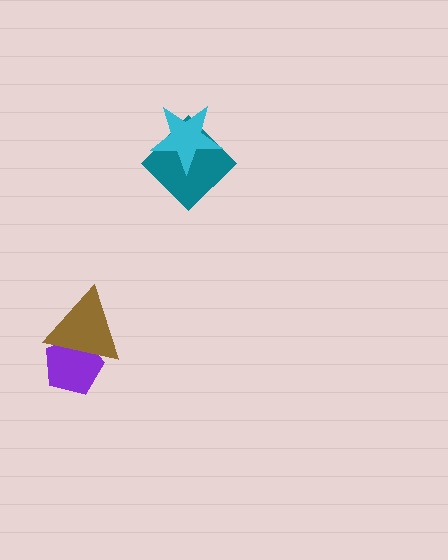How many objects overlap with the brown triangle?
1 object overlaps with the brown triangle.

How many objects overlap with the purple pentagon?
1 object overlaps with the purple pentagon.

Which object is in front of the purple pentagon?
The brown triangle is in front of the purple pentagon.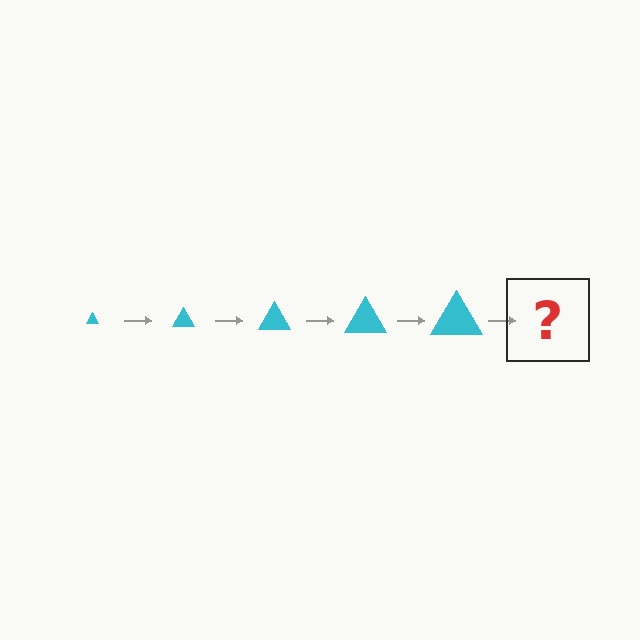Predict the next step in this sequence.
The next step is a cyan triangle, larger than the previous one.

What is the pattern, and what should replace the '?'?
The pattern is that the triangle gets progressively larger each step. The '?' should be a cyan triangle, larger than the previous one.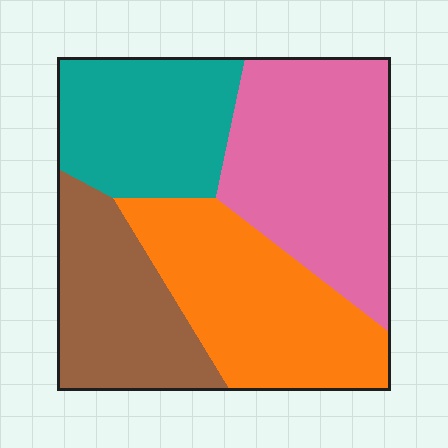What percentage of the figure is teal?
Teal takes up about one fifth (1/5) of the figure.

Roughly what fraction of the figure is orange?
Orange takes up about one quarter (1/4) of the figure.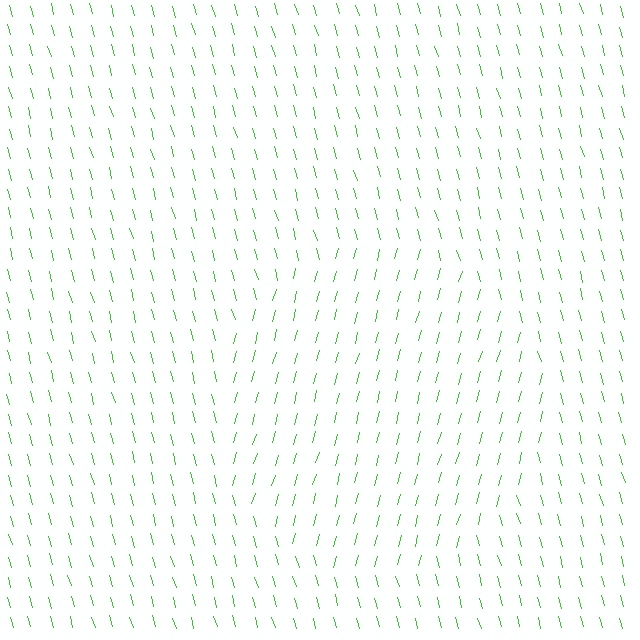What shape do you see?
I see a circle.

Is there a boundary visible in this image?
Yes, there is a texture boundary formed by a change in line orientation.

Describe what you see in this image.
The image is filled with small green line segments. A circle region in the image has lines oriented differently from the surrounding lines, creating a visible texture boundary.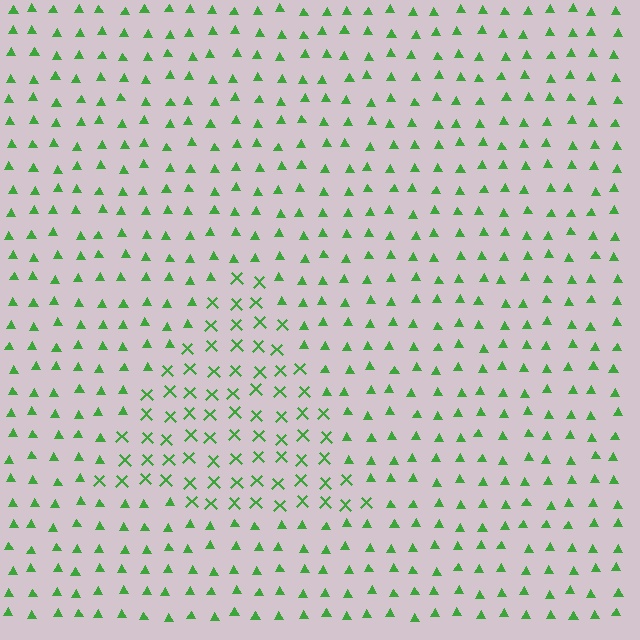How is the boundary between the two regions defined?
The boundary is defined by a change in element shape: X marks inside vs. triangles outside. All elements share the same color and spacing.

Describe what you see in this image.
The image is filled with small green elements arranged in a uniform grid. A triangle-shaped region contains X marks, while the surrounding area contains triangles. The boundary is defined purely by the change in element shape.